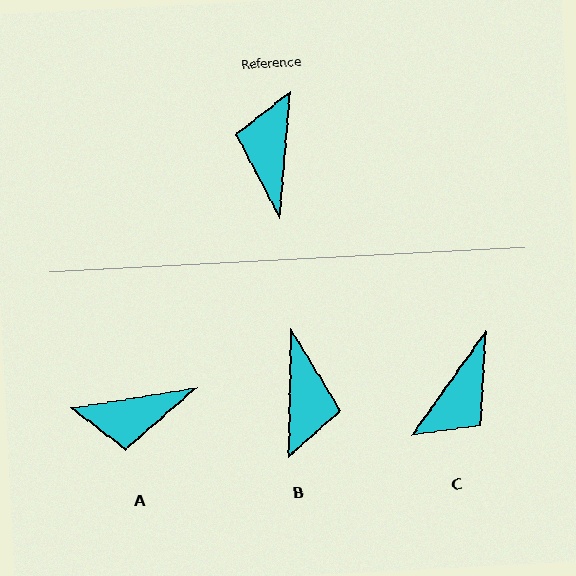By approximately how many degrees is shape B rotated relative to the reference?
Approximately 176 degrees clockwise.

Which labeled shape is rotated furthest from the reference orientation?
B, about 176 degrees away.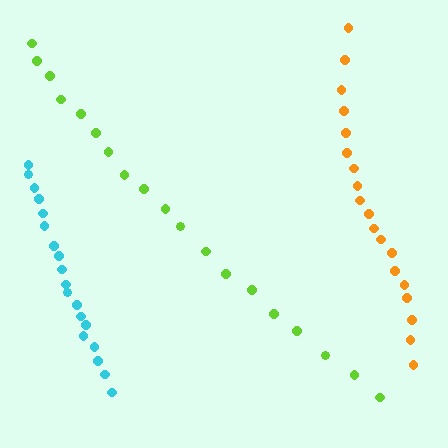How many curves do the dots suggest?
There are 3 distinct paths.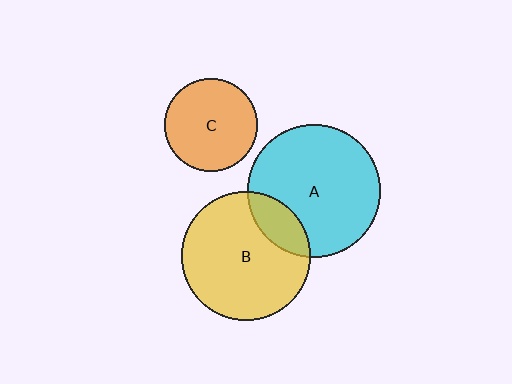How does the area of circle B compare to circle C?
Approximately 1.9 times.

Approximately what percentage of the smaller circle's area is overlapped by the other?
Approximately 20%.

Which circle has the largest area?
Circle A (cyan).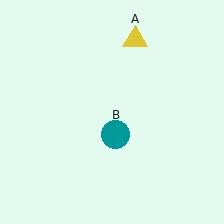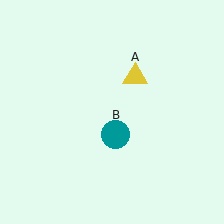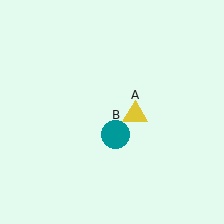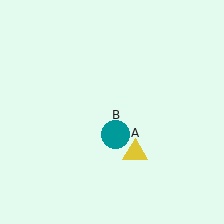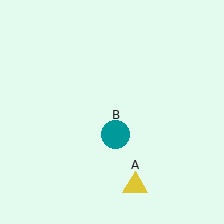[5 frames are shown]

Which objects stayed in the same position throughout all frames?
Teal circle (object B) remained stationary.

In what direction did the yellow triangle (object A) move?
The yellow triangle (object A) moved down.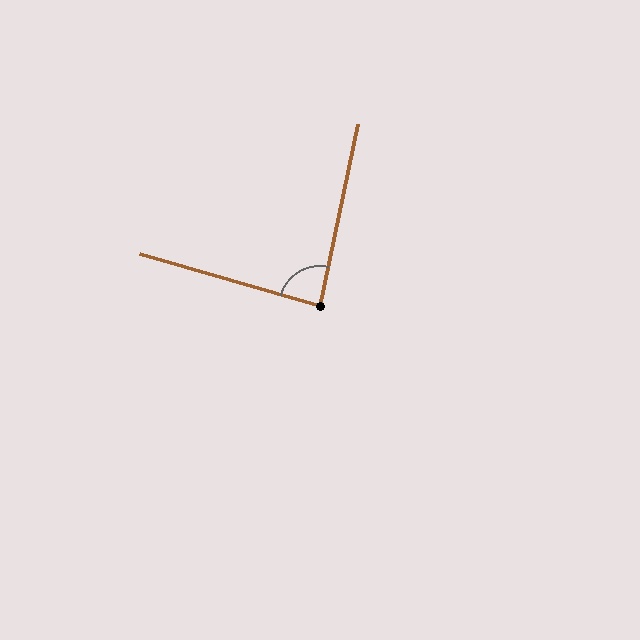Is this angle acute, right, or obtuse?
It is approximately a right angle.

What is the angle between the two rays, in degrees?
Approximately 86 degrees.